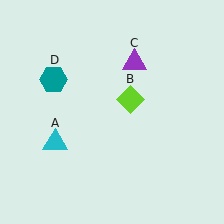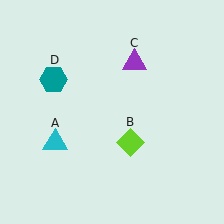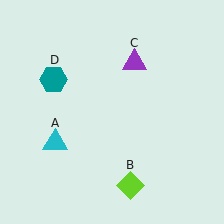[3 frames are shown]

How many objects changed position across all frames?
1 object changed position: lime diamond (object B).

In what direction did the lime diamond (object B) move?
The lime diamond (object B) moved down.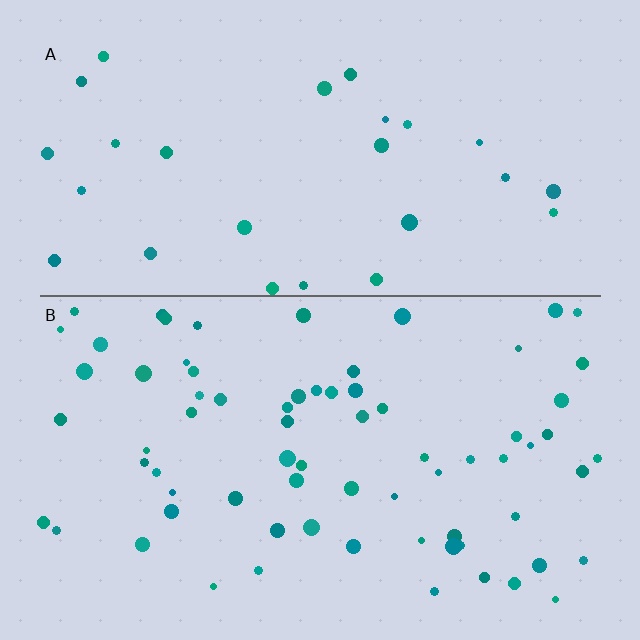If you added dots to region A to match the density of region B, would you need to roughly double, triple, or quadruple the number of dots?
Approximately triple.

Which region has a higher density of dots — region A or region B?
B (the bottom).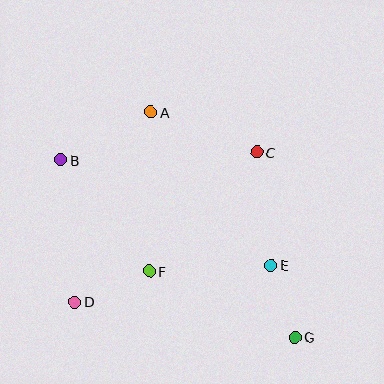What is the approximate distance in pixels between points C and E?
The distance between C and E is approximately 114 pixels.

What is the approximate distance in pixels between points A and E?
The distance between A and E is approximately 195 pixels.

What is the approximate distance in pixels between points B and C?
The distance between B and C is approximately 196 pixels.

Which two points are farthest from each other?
Points B and G are farthest from each other.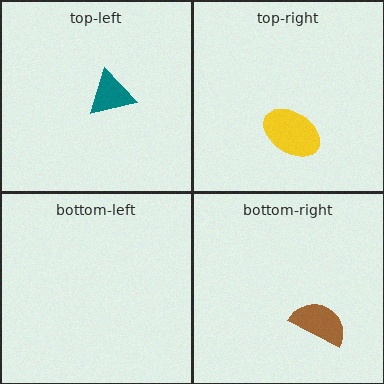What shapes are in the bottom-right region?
The brown semicircle.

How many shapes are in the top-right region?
1.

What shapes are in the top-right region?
The yellow ellipse.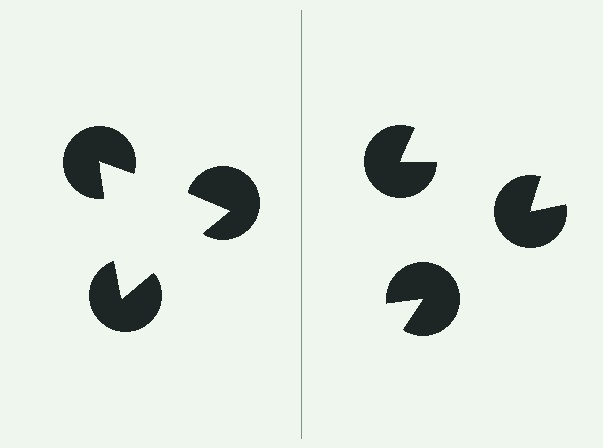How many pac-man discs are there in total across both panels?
6 — 3 on each side.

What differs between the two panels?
The pac-man discs are positioned identically on both sides; only the wedge orientations differ. On the left they align to a triangle; on the right they are misaligned.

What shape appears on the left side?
An illusory triangle.